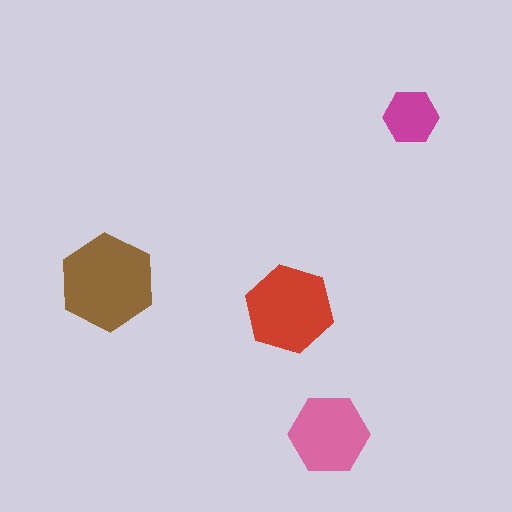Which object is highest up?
The magenta hexagon is topmost.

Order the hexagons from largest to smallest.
the brown one, the red one, the pink one, the magenta one.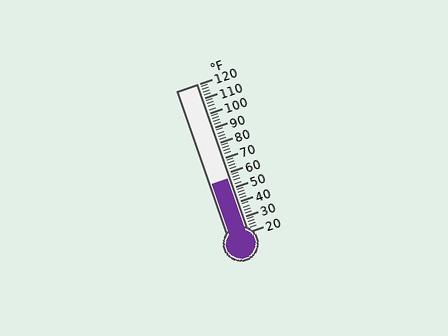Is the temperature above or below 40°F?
The temperature is above 40°F.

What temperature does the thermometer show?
The thermometer shows approximately 56°F.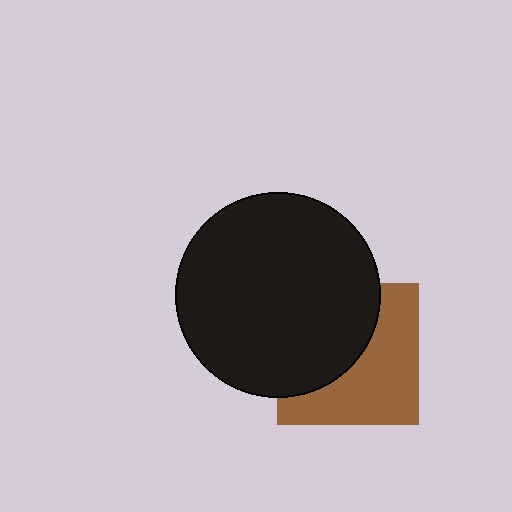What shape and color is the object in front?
The object in front is a black circle.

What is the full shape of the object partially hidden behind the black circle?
The partially hidden object is a brown square.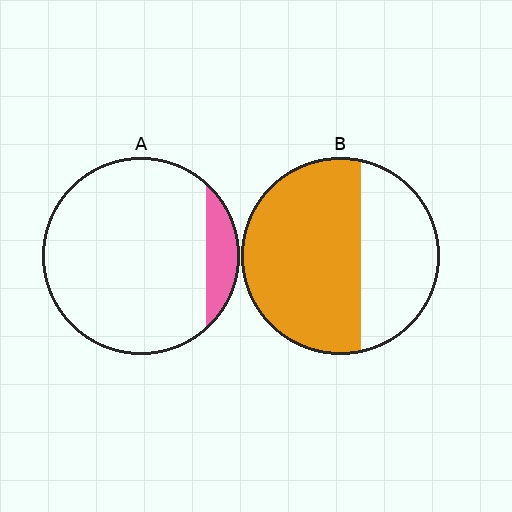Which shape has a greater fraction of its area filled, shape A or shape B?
Shape B.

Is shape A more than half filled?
No.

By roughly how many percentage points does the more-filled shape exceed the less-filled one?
By roughly 50 percentage points (B over A).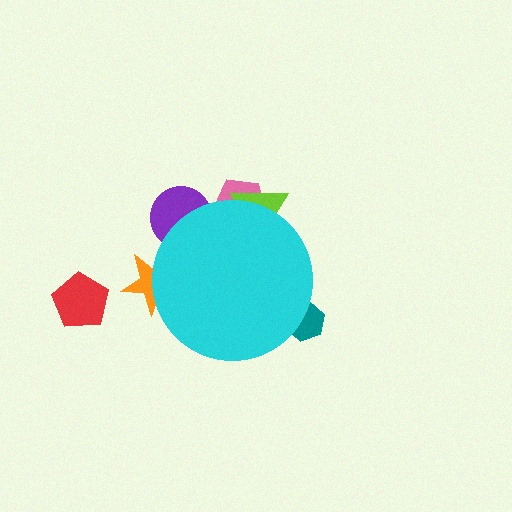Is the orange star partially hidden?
Yes, the orange star is partially hidden behind the cyan circle.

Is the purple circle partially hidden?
Yes, the purple circle is partially hidden behind the cyan circle.